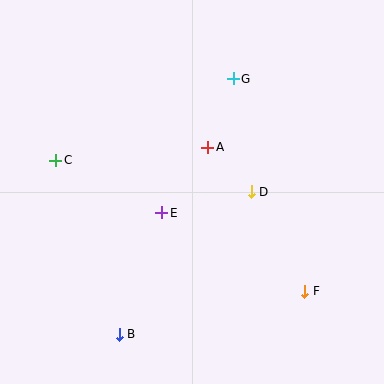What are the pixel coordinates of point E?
Point E is at (162, 213).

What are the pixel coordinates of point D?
Point D is at (251, 192).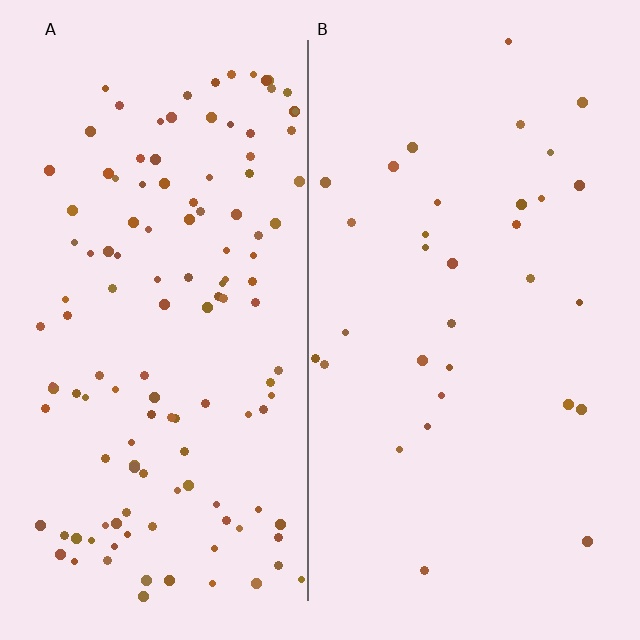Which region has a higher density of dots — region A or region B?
A (the left).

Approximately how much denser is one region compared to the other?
Approximately 4.0× — region A over region B.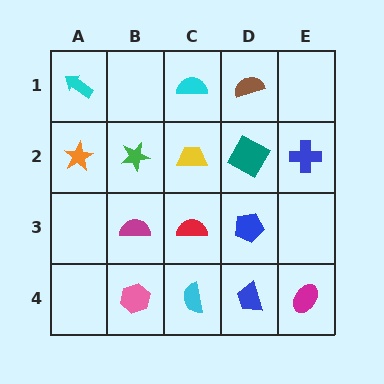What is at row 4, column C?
A cyan semicircle.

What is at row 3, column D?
A blue pentagon.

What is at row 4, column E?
A magenta ellipse.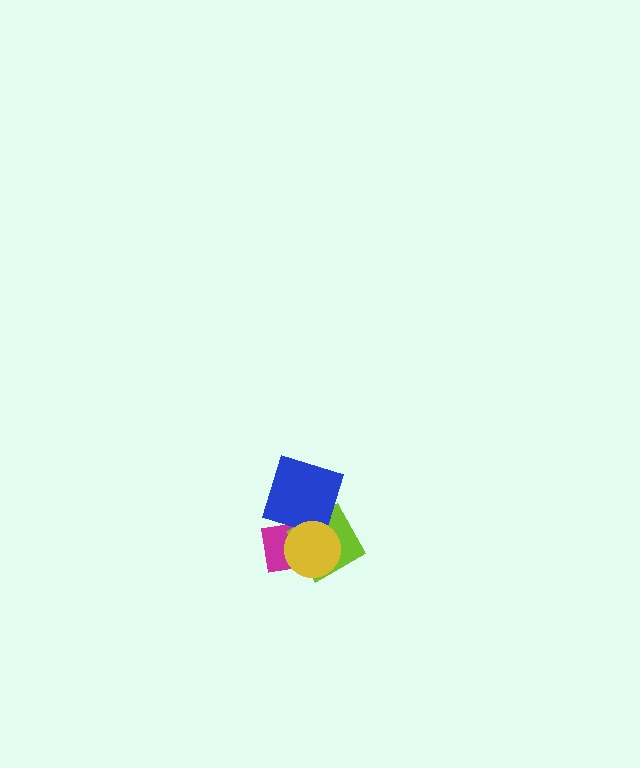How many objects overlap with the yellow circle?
3 objects overlap with the yellow circle.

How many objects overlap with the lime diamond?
3 objects overlap with the lime diamond.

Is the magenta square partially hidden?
Yes, it is partially covered by another shape.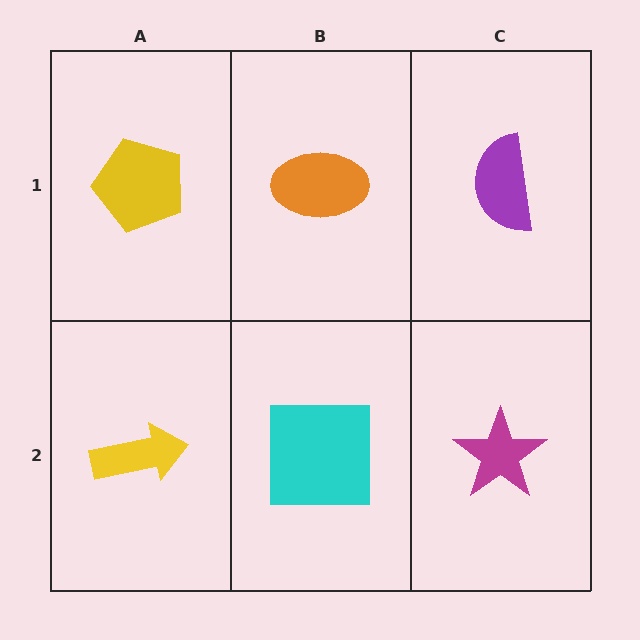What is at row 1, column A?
A yellow pentagon.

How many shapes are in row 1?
3 shapes.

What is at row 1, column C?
A purple semicircle.